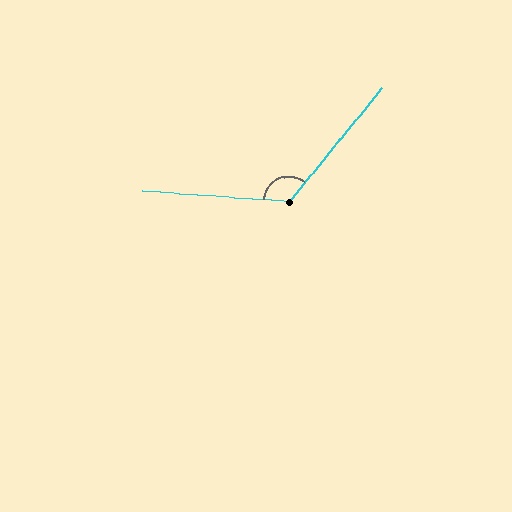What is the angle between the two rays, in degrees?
Approximately 125 degrees.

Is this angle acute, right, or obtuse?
It is obtuse.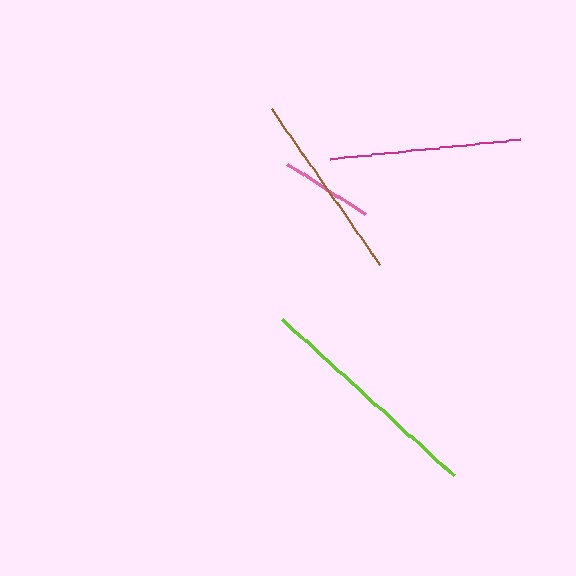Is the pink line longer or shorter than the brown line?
The brown line is longer than the pink line.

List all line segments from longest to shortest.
From longest to shortest: lime, magenta, brown, pink.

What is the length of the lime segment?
The lime segment is approximately 232 pixels long.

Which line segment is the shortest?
The pink line is the shortest at approximately 93 pixels.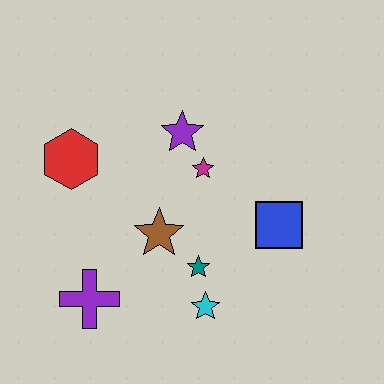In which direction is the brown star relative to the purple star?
The brown star is below the purple star.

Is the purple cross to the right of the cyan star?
No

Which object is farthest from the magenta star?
The purple cross is farthest from the magenta star.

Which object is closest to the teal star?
The cyan star is closest to the teal star.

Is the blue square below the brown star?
No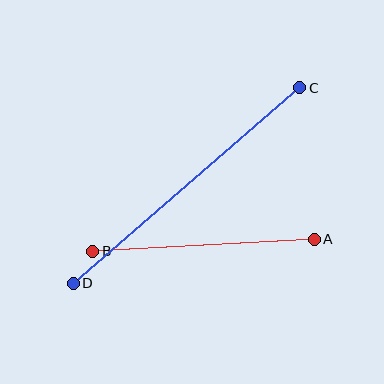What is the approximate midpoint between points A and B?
The midpoint is at approximately (203, 245) pixels.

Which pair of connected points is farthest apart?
Points C and D are farthest apart.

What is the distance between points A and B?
The distance is approximately 222 pixels.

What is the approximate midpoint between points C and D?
The midpoint is at approximately (187, 186) pixels.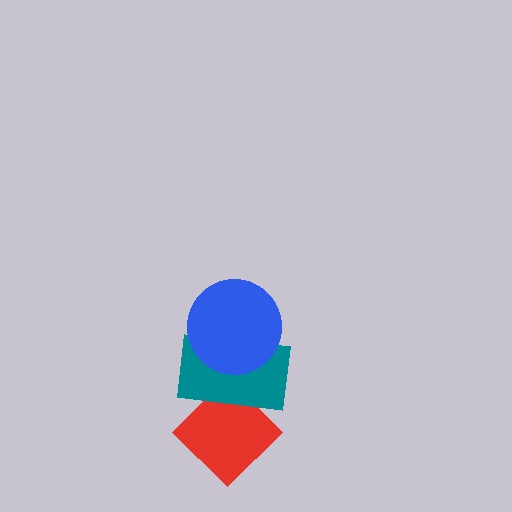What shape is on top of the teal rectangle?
The blue circle is on top of the teal rectangle.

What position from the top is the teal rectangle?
The teal rectangle is 2nd from the top.